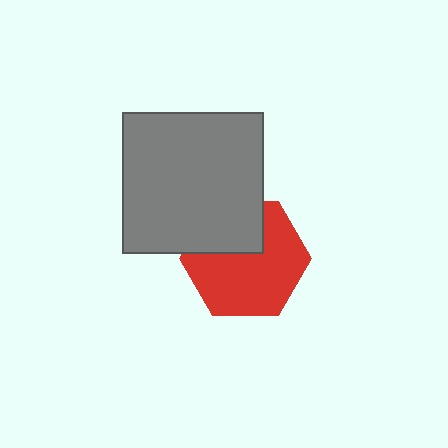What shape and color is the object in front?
The object in front is a gray square.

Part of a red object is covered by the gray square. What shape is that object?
It is a hexagon.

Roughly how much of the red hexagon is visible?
Most of it is visible (roughly 70%).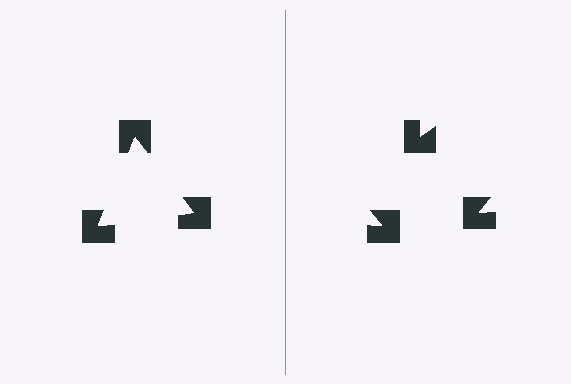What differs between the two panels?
The notched squares are positioned identically on both sides; only the wedge orientations differ. On the left they align to a triangle; on the right they are misaligned.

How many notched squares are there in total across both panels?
6 — 3 on each side.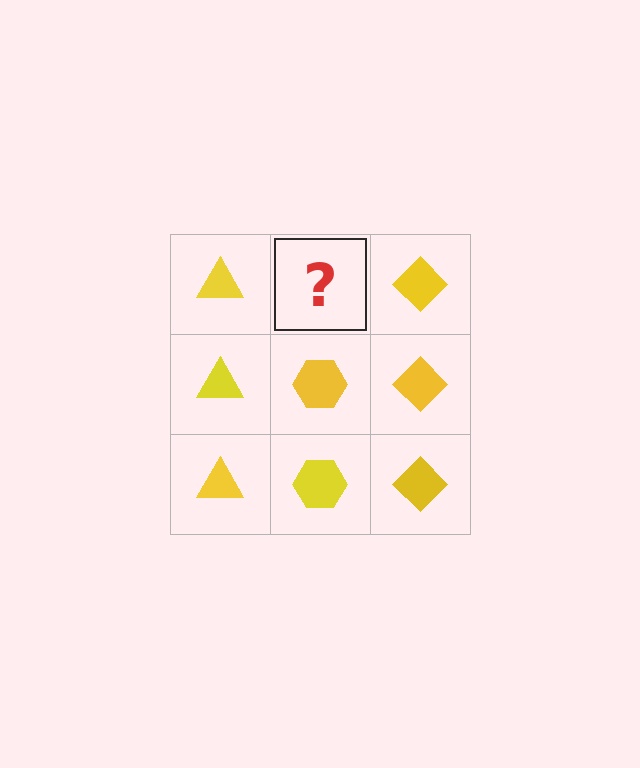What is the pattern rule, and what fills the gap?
The rule is that each column has a consistent shape. The gap should be filled with a yellow hexagon.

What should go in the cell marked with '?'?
The missing cell should contain a yellow hexagon.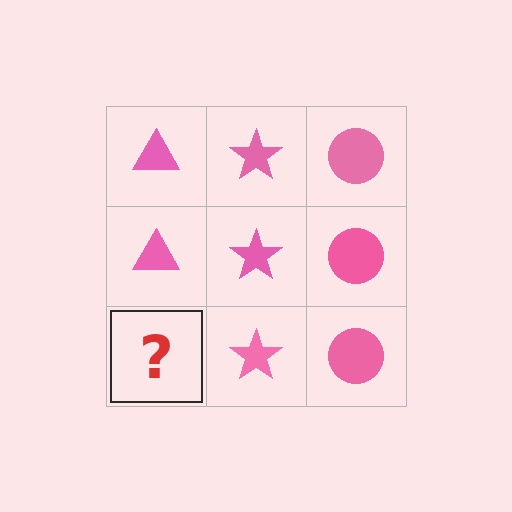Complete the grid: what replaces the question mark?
The question mark should be replaced with a pink triangle.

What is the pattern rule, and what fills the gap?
The rule is that each column has a consistent shape. The gap should be filled with a pink triangle.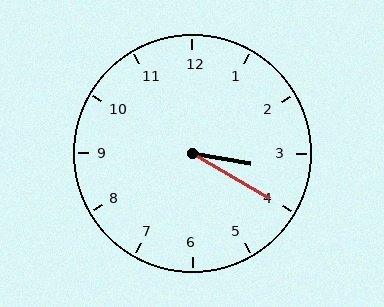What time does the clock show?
3:20.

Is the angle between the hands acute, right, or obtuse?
It is acute.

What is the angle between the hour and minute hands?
Approximately 20 degrees.